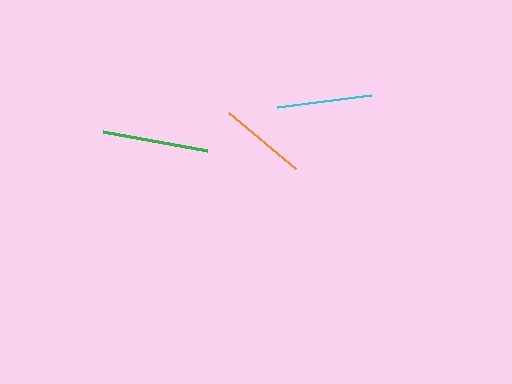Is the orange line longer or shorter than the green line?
The green line is longer than the orange line.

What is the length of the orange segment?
The orange segment is approximately 87 pixels long.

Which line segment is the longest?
The green line is the longest at approximately 105 pixels.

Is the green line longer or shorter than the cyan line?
The green line is longer than the cyan line.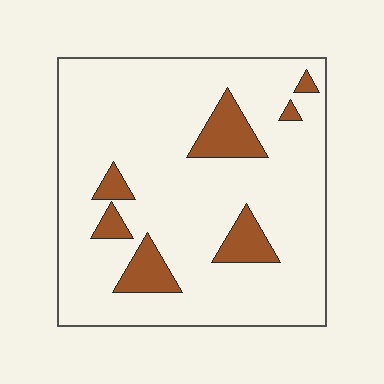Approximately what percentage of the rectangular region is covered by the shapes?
Approximately 15%.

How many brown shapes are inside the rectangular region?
7.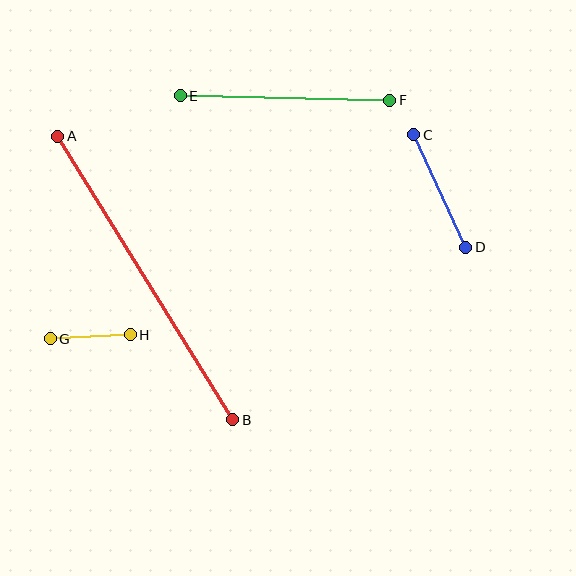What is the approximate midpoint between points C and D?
The midpoint is at approximately (440, 191) pixels.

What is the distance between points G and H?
The distance is approximately 80 pixels.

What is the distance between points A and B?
The distance is approximately 333 pixels.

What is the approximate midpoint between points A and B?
The midpoint is at approximately (145, 278) pixels.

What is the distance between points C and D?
The distance is approximately 124 pixels.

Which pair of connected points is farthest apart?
Points A and B are farthest apart.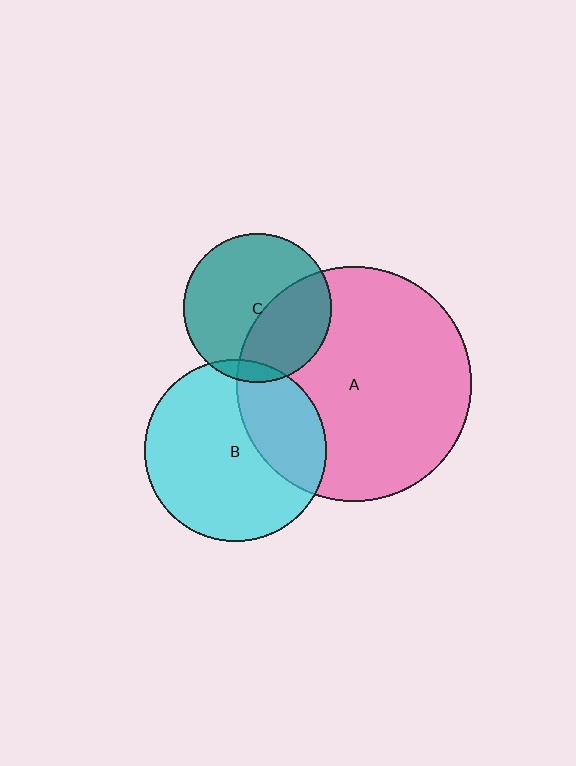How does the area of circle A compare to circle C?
Approximately 2.5 times.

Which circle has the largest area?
Circle A (pink).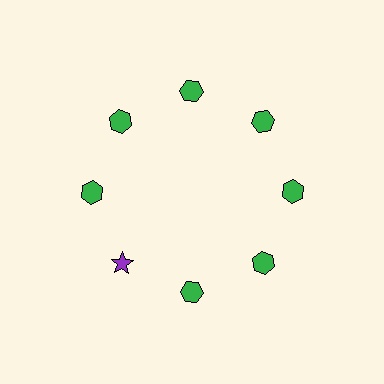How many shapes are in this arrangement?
There are 8 shapes arranged in a ring pattern.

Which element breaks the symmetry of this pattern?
The purple star at roughly the 8 o'clock position breaks the symmetry. All other shapes are green hexagons.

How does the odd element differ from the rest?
It differs in both color (purple instead of green) and shape (star instead of hexagon).